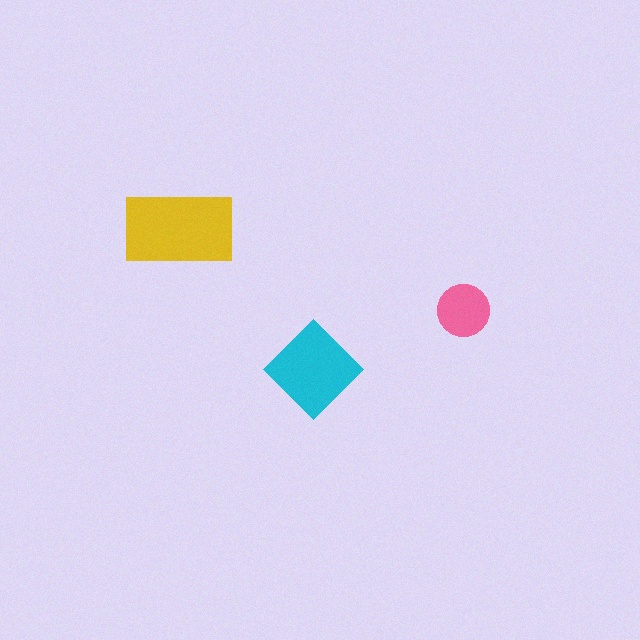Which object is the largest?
The yellow rectangle.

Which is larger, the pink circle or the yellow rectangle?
The yellow rectangle.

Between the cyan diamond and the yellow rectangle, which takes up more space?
The yellow rectangle.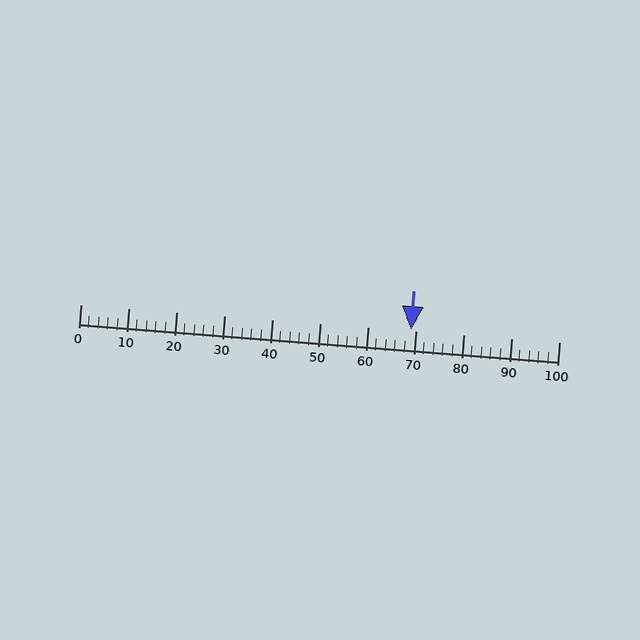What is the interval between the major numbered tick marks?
The major tick marks are spaced 10 units apart.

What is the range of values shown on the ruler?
The ruler shows values from 0 to 100.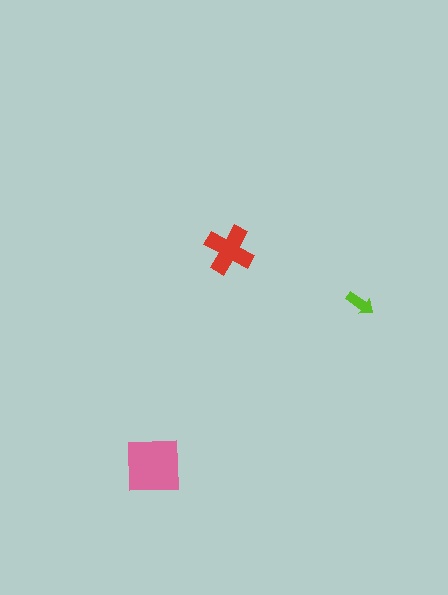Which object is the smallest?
The lime arrow.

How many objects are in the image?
There are 3 objects in the image.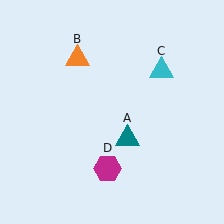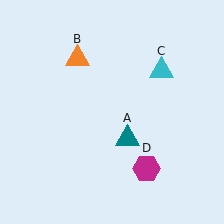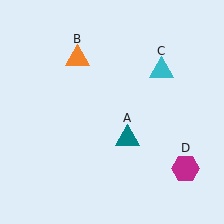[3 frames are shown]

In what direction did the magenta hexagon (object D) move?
The magenta hexagon (object D) moved right.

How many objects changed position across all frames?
1 object changed position: magenta hexagon (object D).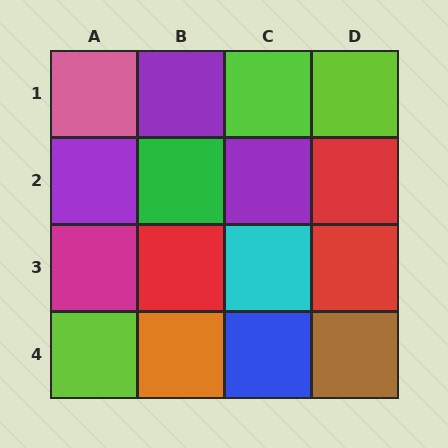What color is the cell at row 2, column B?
Green.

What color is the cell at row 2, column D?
Red.